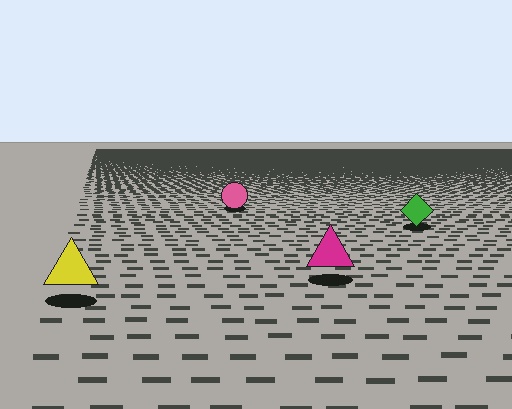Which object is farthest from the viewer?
The pink circle is farthest from the viewer. It appears smaller and the ground texture around it is denser.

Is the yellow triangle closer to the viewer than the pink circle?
Yes. The yellow triangle is closer — you can tell from the texture gradient: the ground texture is coarser near it.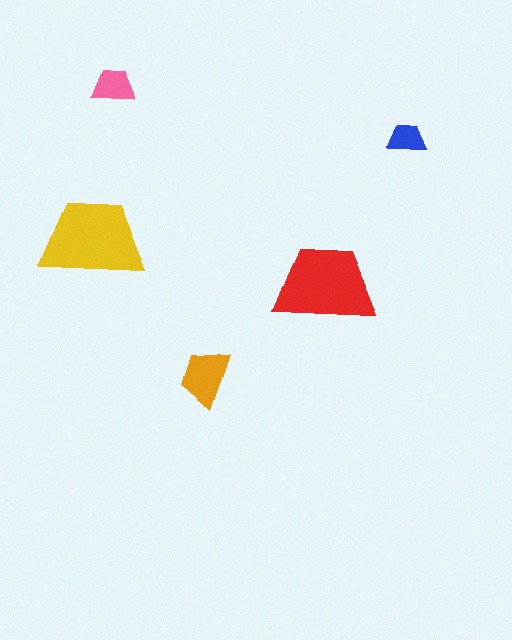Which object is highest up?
The pink trapezoid is topmost.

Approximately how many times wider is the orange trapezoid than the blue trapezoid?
About 1.5 times wider.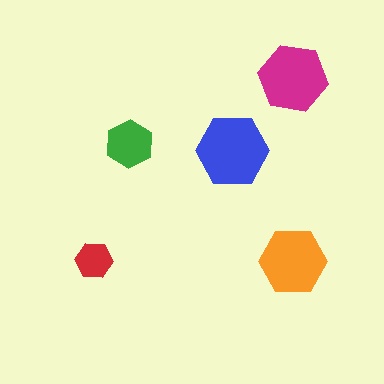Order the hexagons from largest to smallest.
the blue one, the magenta one, the orange one, the green one, the red one.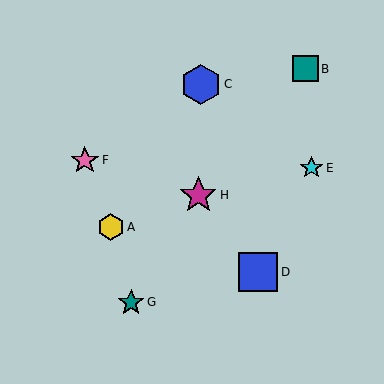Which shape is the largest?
The blue hexagon (labeled C) is the largest.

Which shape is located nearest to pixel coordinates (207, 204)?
The magenta star (labeled H) at (198, 195) is nearest to that location.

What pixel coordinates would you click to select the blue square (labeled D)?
Click at (258, 272) to select the blue square D.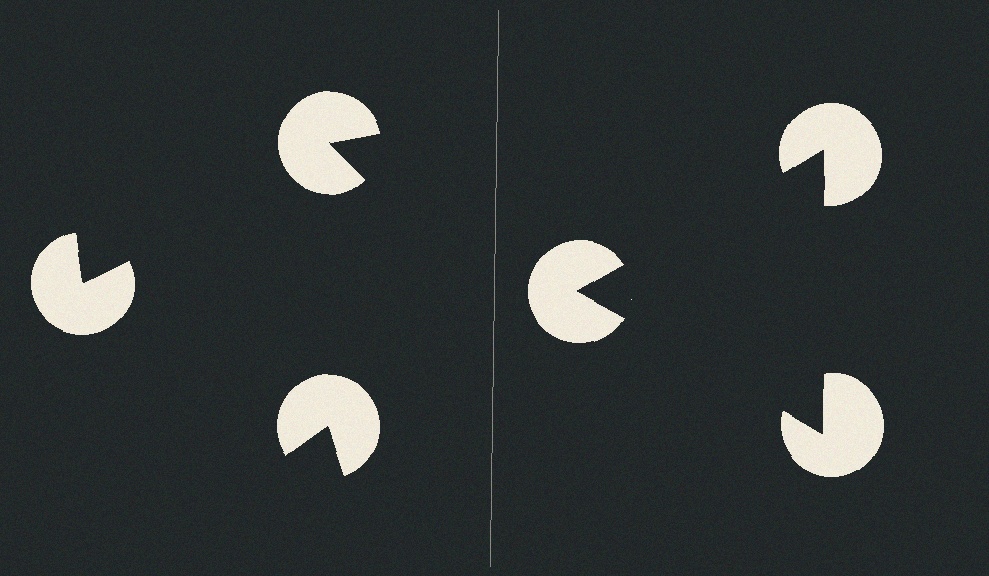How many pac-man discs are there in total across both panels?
6 — 3 on each side.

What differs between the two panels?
The pac-man discs are positioned identically on both sides; only the wedge orientations differ. On the right they align to a triangle; on the left they are misaligned.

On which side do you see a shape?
An illusory triangle appears on the right side. On the left side the wedge cuts are rotated, so no coherent shape forms.